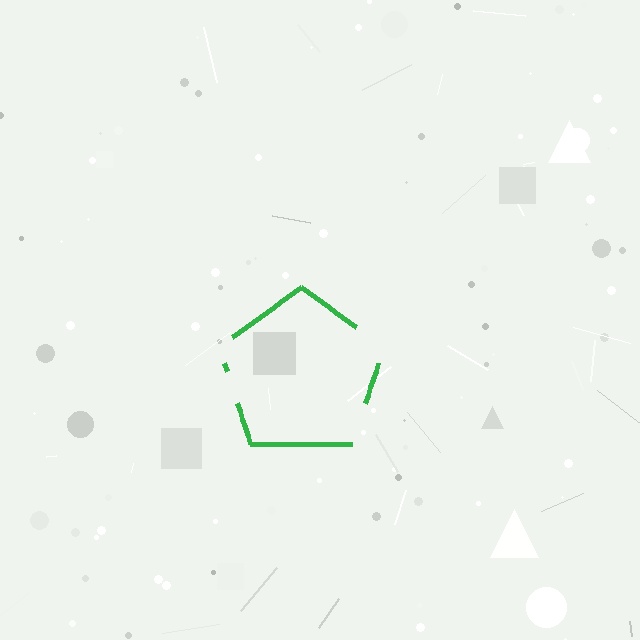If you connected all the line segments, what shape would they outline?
They would outline a pentagon.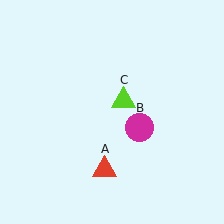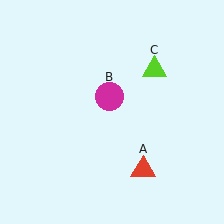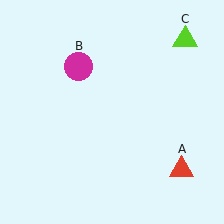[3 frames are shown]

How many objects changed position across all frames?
3 objects changed position: red triangle (object A), magenta circle (object B), lime triangle (object C).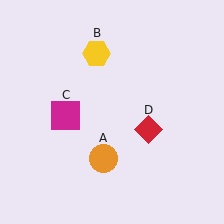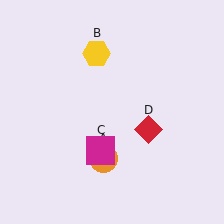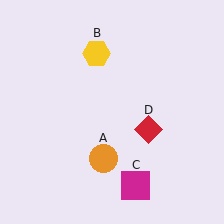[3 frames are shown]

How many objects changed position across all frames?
1 object changed position: magenta square (object C).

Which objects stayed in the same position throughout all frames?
Orange circle (object A) and yellow hexagon (object B) and red diamond (object D) remained stationary.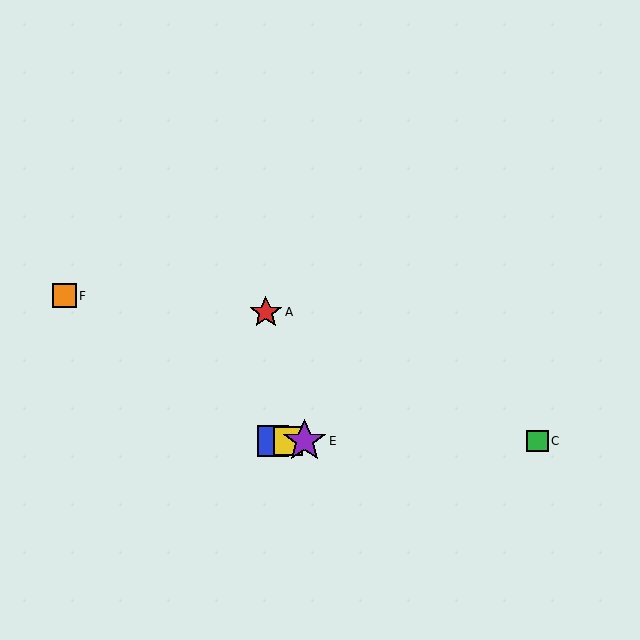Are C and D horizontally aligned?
Yes, both are at y≈441.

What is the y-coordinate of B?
Object B is at y≈441.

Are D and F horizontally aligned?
No, D is at y≈441 and F is at y≈296.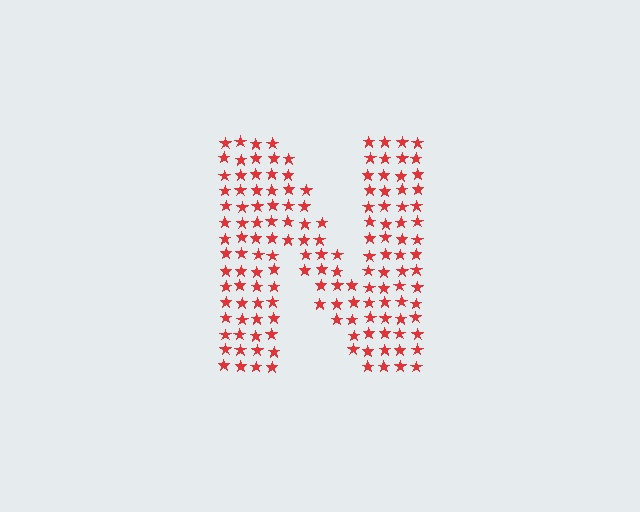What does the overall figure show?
The overall figure shows the letter N.